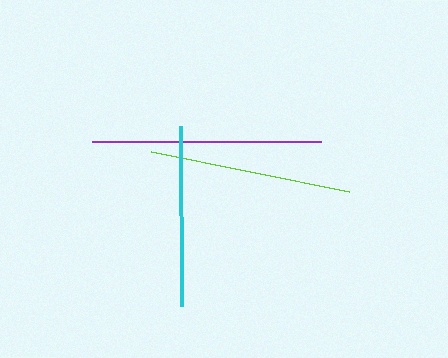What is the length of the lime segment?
The lime segment is approximately 202 pixels long.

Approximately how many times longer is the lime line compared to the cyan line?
The lime line is approximately 1.1 times the length of the cyan line.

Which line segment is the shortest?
The cyan line is the shortest at approximately 180 pixels.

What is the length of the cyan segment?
The cyan segment is approximately 180 pixels long.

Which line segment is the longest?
The purple line is the longest at approximately 229 pixels.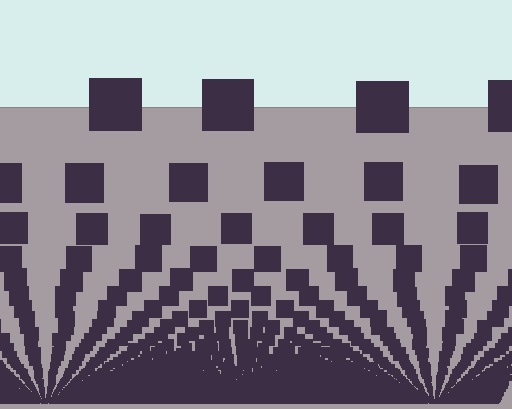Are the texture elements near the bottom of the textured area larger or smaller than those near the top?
Smaller. The gradient is inverted — elements near the bottom are smaller and denser.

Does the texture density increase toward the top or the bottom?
Density increases toward the bottom.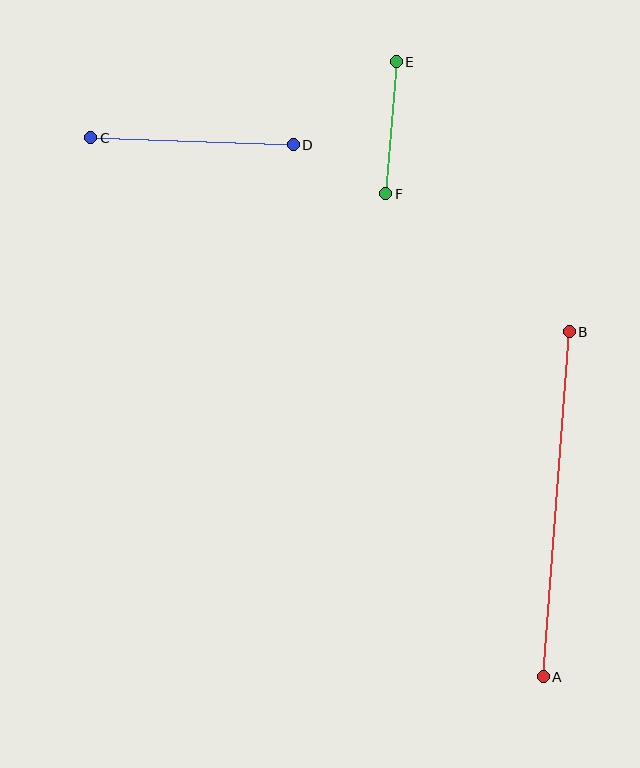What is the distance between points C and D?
The distance is approximately 203 pixels.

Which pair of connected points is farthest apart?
Points A and B are farthest apart.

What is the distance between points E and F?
The distance is approximately 132 pixels.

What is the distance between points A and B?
The distance is approximately 346 pixels.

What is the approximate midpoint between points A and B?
The midpoint is at approximately (556, 504) pixels.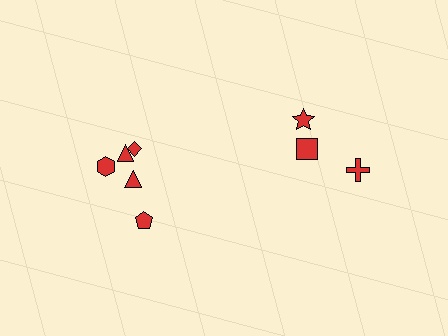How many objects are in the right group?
There are 3 objects.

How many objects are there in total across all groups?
There are 8 objects.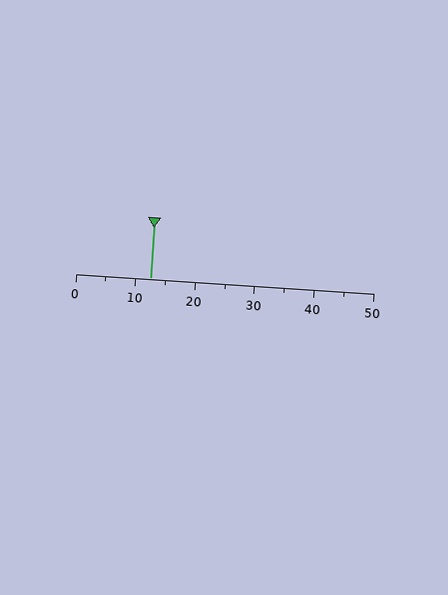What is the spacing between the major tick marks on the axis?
The major ticks are spaced 10 apart.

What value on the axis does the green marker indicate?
The marker indicates approximately 12.5.